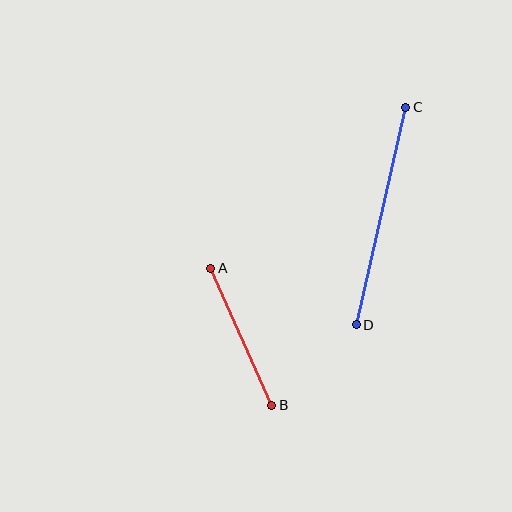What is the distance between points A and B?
The distance is approximately 150 pixels.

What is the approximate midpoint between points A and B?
The midpoint is at approximately (241, 337) pixels.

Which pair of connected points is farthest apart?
Points C and D are farthest apart.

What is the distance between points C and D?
The distance is approximately 223 pixels.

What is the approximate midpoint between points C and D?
The midpoint is at approximately (381, 216) pixels.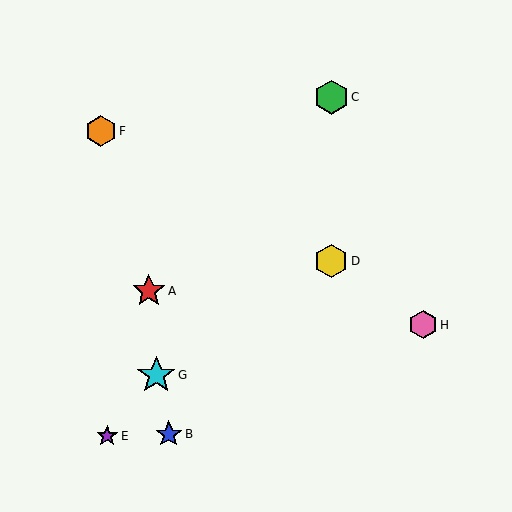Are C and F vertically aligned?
No, C is at x≈331 and F is at x≈101.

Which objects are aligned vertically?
Objects C, D are aligned vertically.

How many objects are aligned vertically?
2 objects (C, D) are aligned vertically.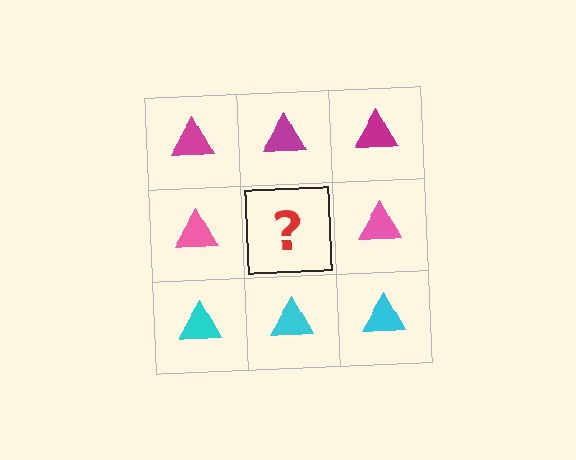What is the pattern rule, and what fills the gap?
The rule is that each row has a consistent color. The gap should be filled with a pink triangle.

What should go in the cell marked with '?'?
The missing cell should contain a pink triangle.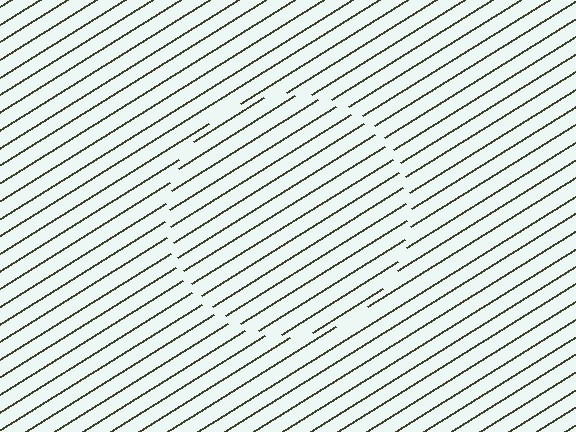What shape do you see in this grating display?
An illusory circle. The interior of the shape contains the same grating, shifted by half a period — the contour is defined by the phase discontinuity where line-ends from the inner and outer gratings abut.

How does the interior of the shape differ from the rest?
The interior of the shape contains the same grating, shifted by half a period — the contour is defined by the phase discontinuity where line-ends from the inner and outer gratings abut.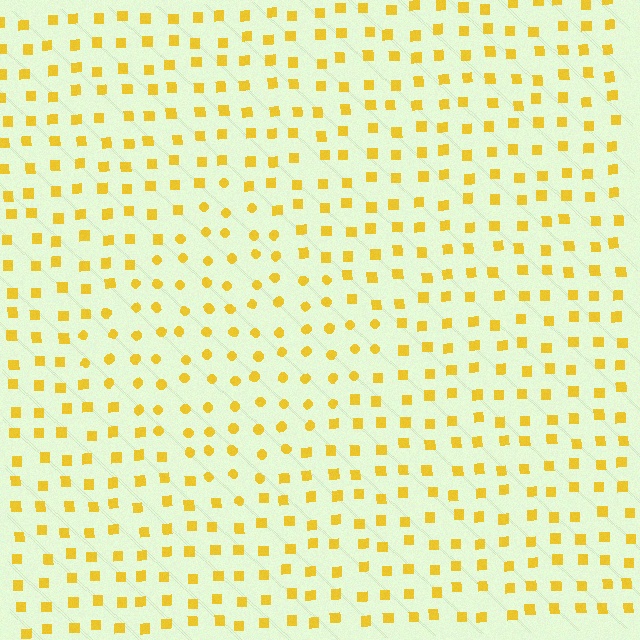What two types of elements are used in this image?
The image uses circles inside the diamond region and squares outside it.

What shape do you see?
I see a diamond.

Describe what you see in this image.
The image is filled with small yellow elements arranged in a uniform grid. A diamond-shaped region contains circles, while the surrounding area contains squares. The boundary is defined purely by the change in element shape.